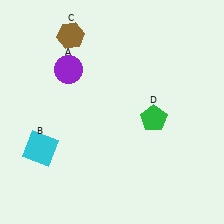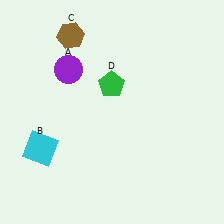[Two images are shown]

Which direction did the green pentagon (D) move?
The green pentagon (D) moved left.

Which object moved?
The green pentagon (D) moved left.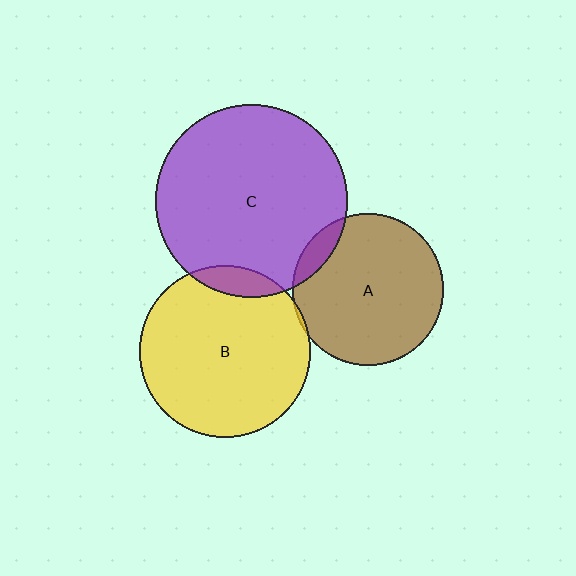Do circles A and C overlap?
Yes.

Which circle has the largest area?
Circle C (purple).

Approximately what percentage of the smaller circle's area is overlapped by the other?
Approximately 10%.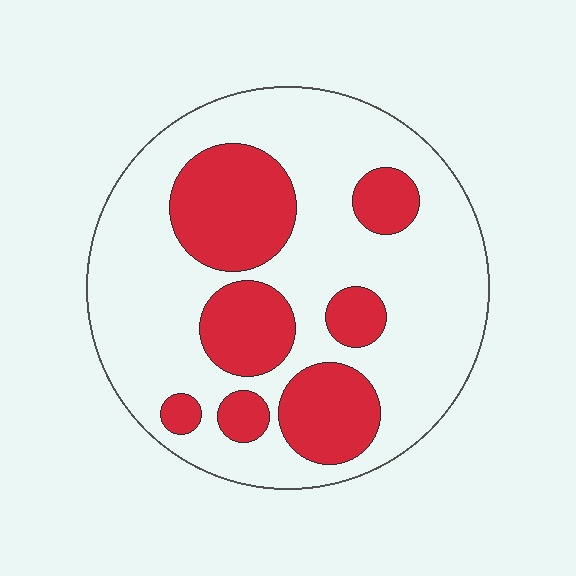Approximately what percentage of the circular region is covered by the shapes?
Approximately 30%.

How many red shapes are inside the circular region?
7.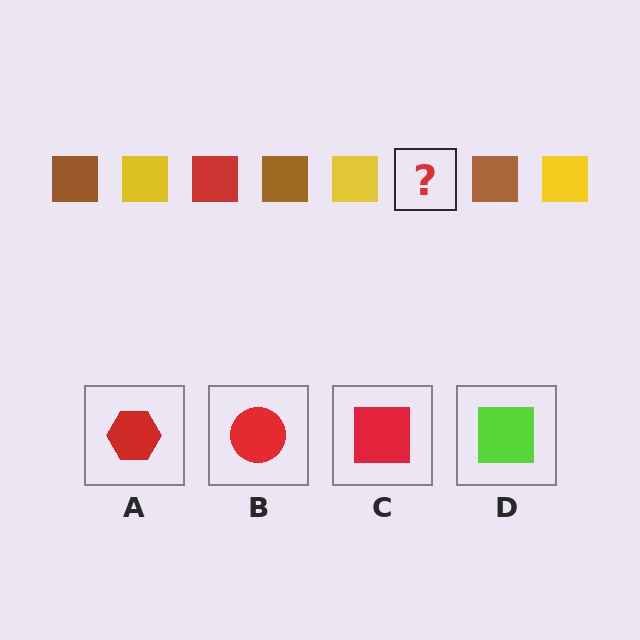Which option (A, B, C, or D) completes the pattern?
C.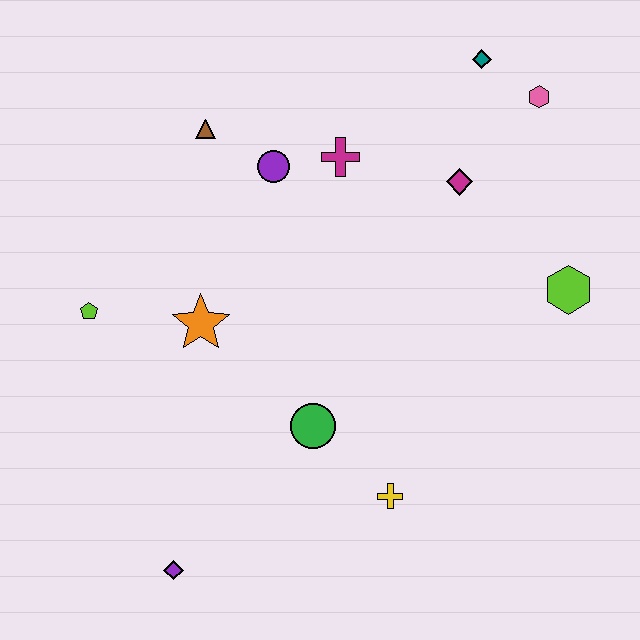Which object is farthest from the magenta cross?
The purple diamond is farthest from the magenta cross.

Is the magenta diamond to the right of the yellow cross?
Yes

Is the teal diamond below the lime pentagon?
No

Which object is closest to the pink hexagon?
The teal diamond is closest to the pink hexagon.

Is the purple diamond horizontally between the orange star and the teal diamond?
No